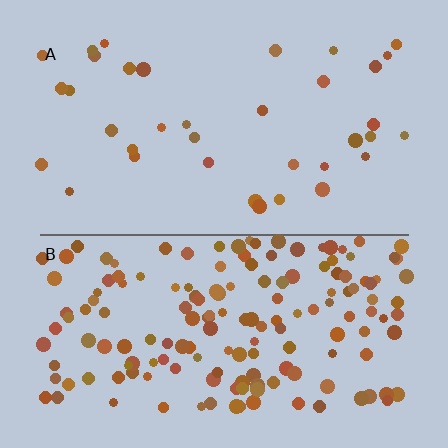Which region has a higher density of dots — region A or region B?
B (the bottom).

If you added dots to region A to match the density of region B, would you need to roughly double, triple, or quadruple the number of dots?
Approximately quadruple.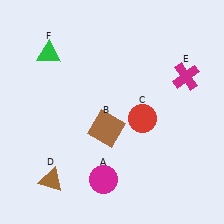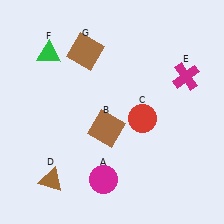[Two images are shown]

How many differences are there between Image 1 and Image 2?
There is 1 difference between the two images.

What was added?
A brown square (G) was added in Image 2.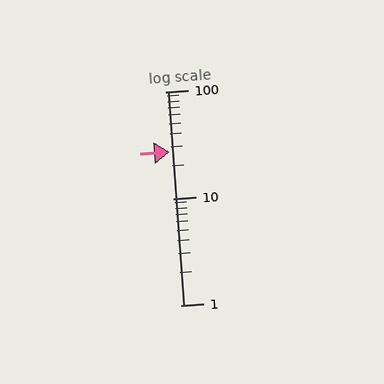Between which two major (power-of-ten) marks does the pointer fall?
The pointer is between 10 and 100.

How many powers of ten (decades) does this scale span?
The scale spans 2 decades, from 1 to 100.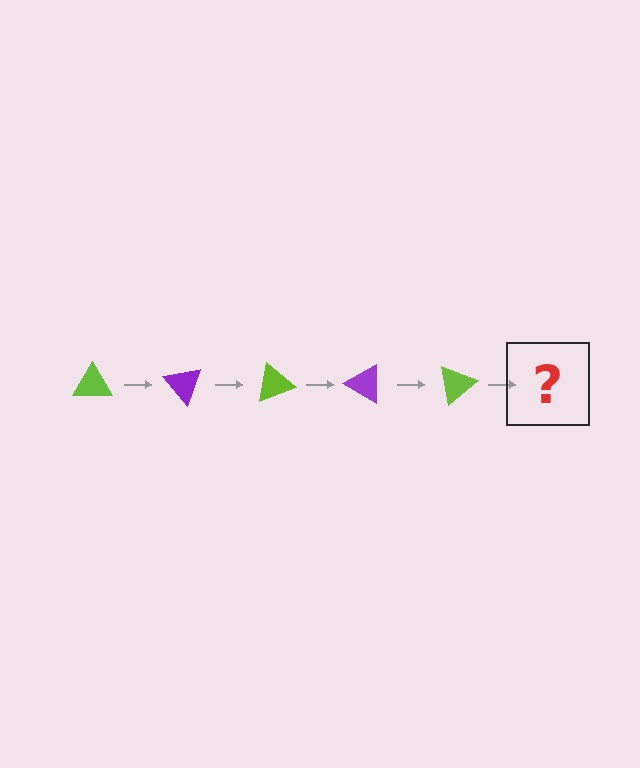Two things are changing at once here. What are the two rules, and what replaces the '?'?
The two rules are that it rotates 50 degrees each step and the color cycles through lime and purple. The '?' should be a purple triangle, rotated 250 degrees from the start.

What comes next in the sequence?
The next element should be a purple triangle, rotated 250 degrees from the start.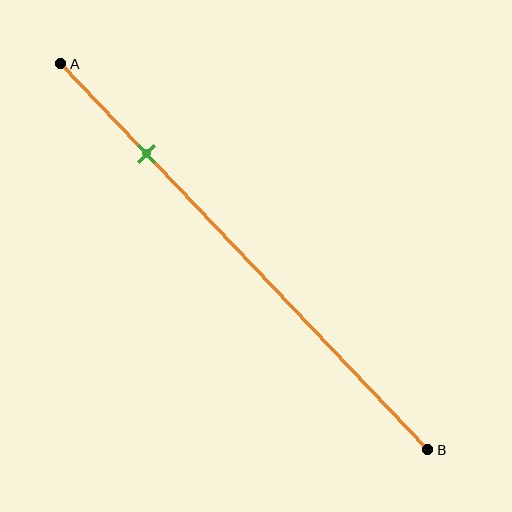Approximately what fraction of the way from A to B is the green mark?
The green mark is approximately 25% of the way from A to B.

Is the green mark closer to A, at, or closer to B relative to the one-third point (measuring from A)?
The green mark is closer to point A than the one-third point of segment AB.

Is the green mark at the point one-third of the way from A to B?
No, the mark is at about 25% from A, not at the 33% one-third point.